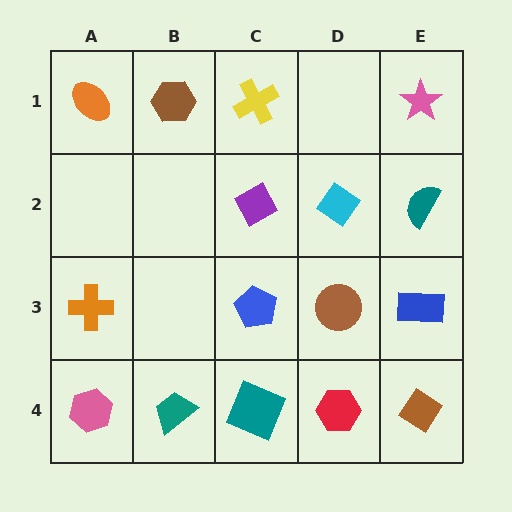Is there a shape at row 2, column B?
No, that cell is empty.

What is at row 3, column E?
A blue rectangle.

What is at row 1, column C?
A yellow cross.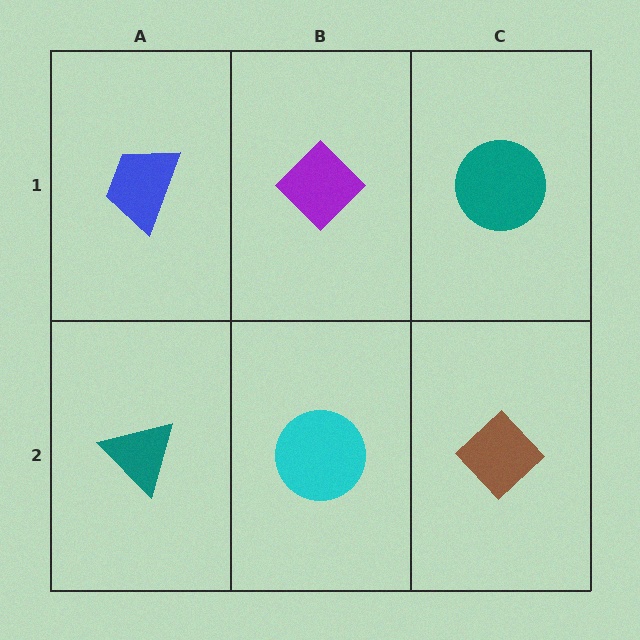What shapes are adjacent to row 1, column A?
A teal triangle (row 2, column A), a purple diamond (row 1, column B).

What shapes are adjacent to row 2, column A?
A blue trapezoid (row 1, column A), a cyan circle (row 2, column B).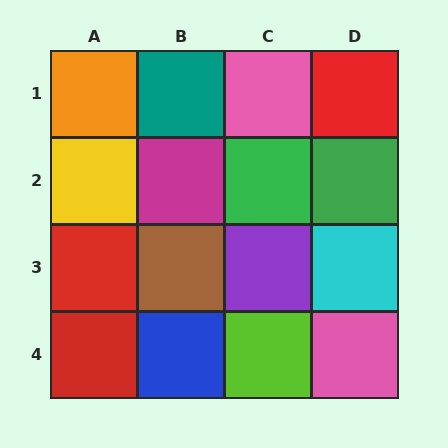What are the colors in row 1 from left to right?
Orange, teal, pink, red.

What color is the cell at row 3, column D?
Cyan.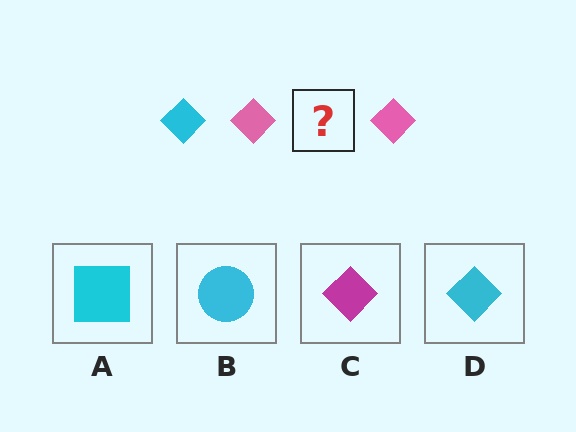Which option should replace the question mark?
Option D.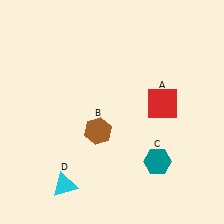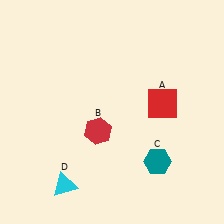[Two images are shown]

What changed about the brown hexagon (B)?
In Image 1, B is brown. In Image 2, it changed to red.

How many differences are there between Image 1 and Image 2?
There is 1 difference between the two images.